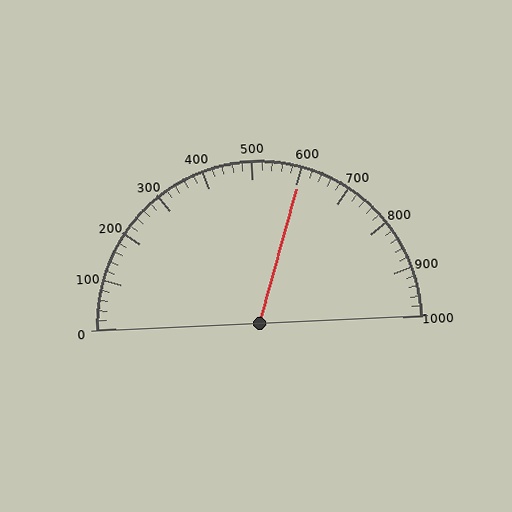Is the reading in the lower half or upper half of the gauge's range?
The reading is in the upper half of the range (0 to 1000).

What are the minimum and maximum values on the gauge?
The gauge ranges from 0 to 1000.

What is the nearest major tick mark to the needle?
The nearest major tick mark is 600.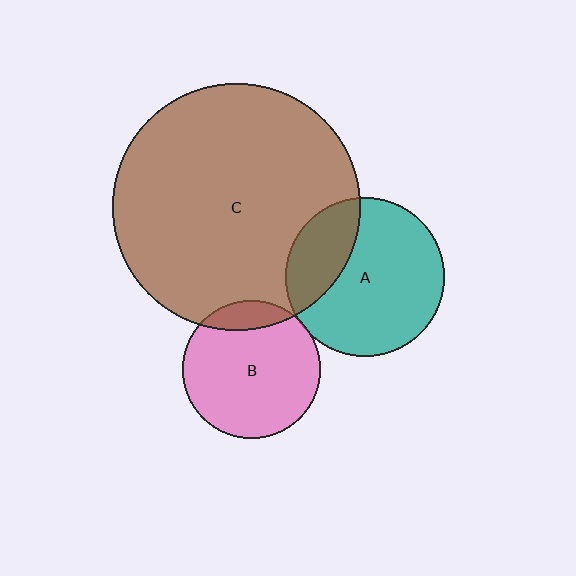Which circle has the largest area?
Circle C (brown).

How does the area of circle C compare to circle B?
Approximately 3.2 times.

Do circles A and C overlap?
Yes.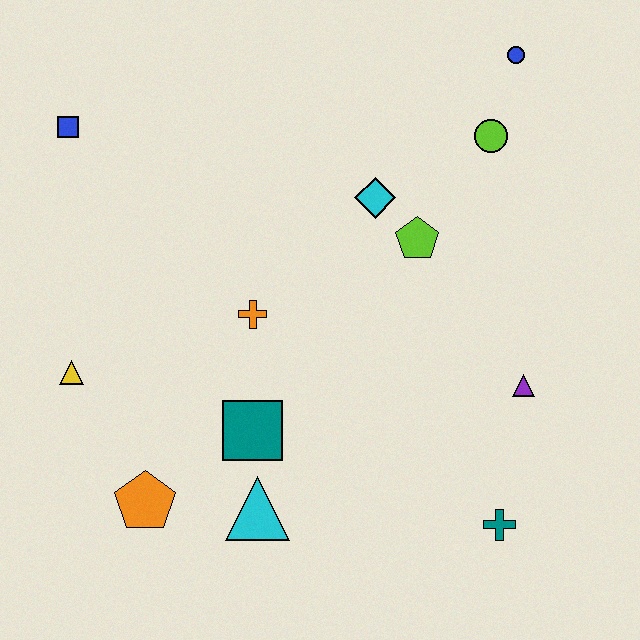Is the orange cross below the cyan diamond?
Yes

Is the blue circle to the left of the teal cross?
No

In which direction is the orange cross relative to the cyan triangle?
The orange cross is above the cyan triangle.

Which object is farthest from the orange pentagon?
The blue circle is farthest from the orange pentagon.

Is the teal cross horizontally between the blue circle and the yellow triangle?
Yes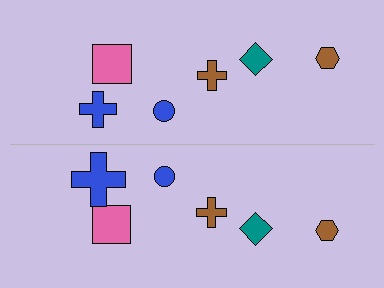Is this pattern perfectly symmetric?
No, the pattern is not perfectly symmetric. The blue cross on the bottom side has a different size than its mirror counterpart.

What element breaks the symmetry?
The blue cross on the bottom side has a different size than its mirror counterpart.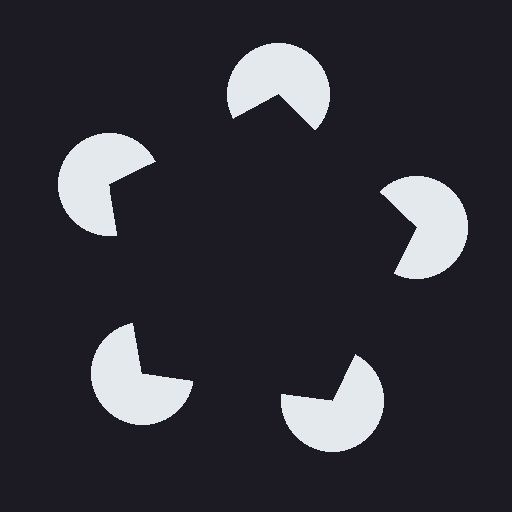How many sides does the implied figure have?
5 sides.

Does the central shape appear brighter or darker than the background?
It typically appears slightly darker than the background, even though no actual brightness change is drawn.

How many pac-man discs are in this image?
There are 5 — one at each vertex of the illusory pentagon.